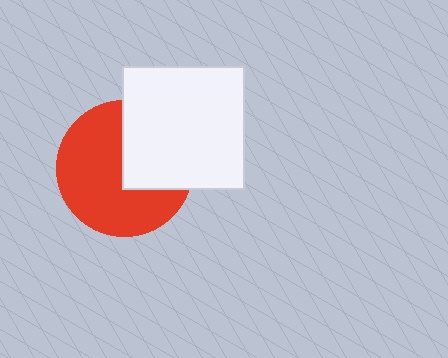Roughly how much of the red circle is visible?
About half of it is visible (roughly 64%).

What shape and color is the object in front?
The object in front is a white square.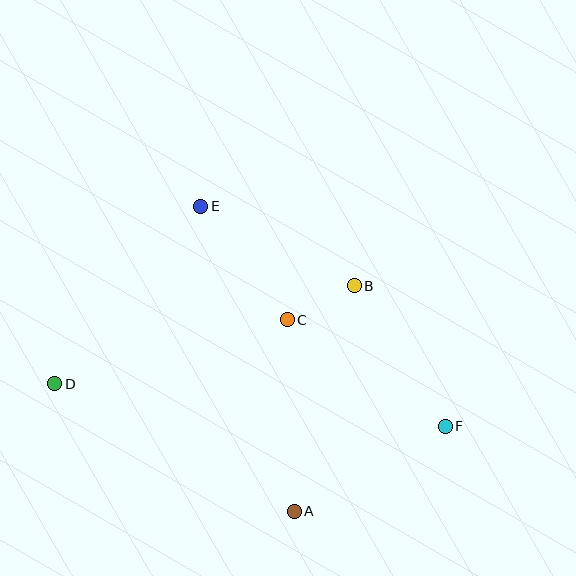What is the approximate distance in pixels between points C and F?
The distance between C and F is approximately 190 pixels.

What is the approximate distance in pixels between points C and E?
The distance between C and E is approximately 143 pixels.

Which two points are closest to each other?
Points B and C are closest to each other.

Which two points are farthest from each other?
Points D and F are farthest from each other.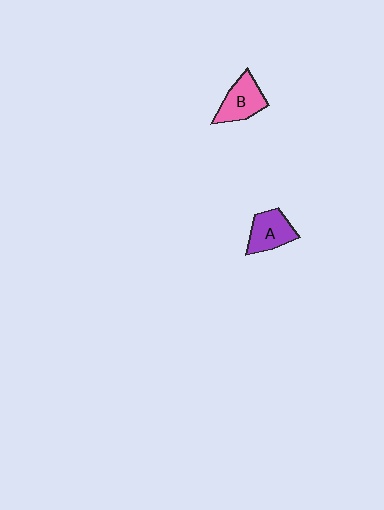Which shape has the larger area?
Shape B (pink).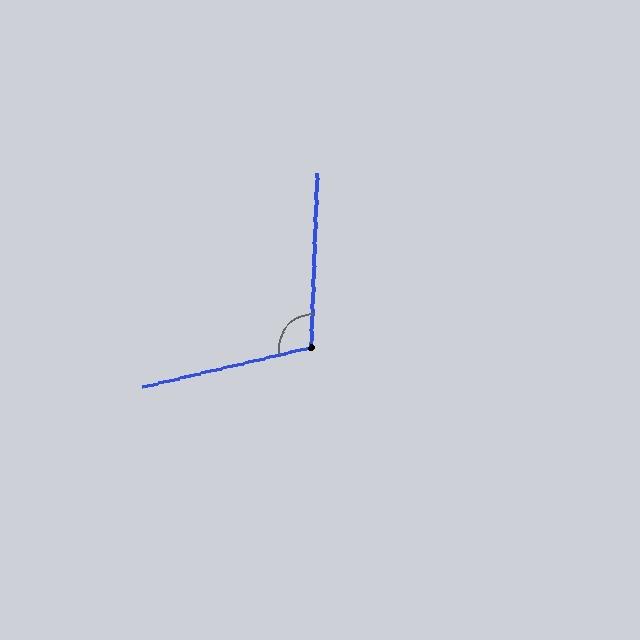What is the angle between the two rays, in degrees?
Approximately 105 degrees.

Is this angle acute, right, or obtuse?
It is obtuse.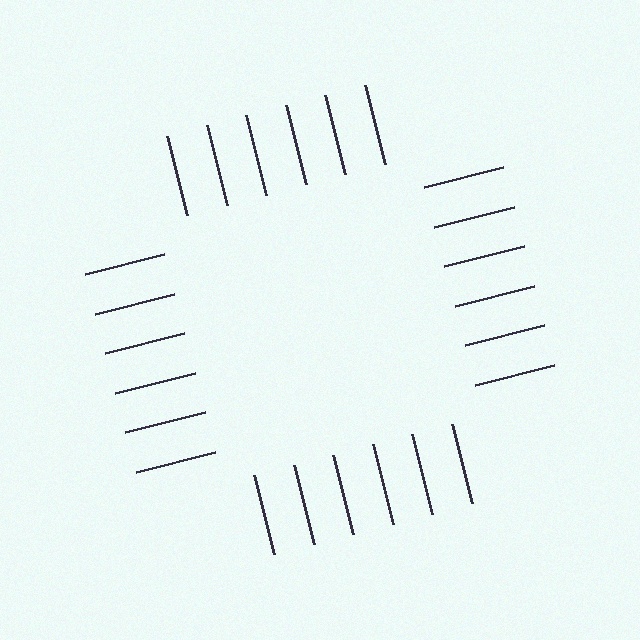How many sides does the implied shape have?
4 sides — the line-ends trace a square.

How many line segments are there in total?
24 — 6 along each of the 4 edges.